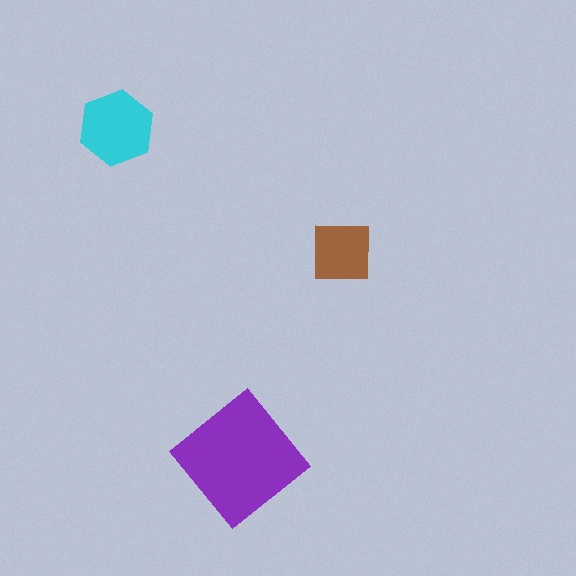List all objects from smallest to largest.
The brown square, the cyan hexagon, the purple diamond.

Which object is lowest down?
The purple diamond is bottommost.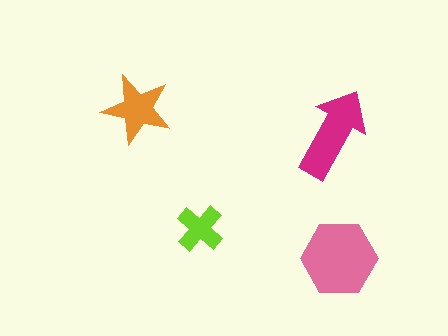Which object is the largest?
The pink hexagon.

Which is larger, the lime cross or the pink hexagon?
The pink hexagon.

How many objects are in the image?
There are 4 objects in the image.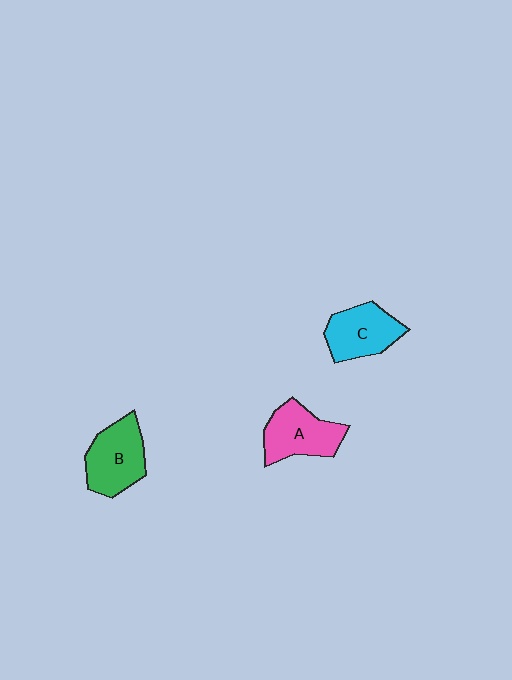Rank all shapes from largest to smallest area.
From largest to smallest: B (green), A (pink), C (cyan).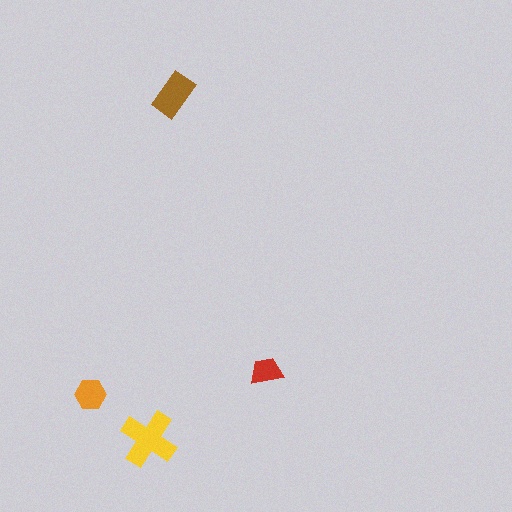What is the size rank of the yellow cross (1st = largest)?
1st.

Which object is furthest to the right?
The red trapezoid is rightmost.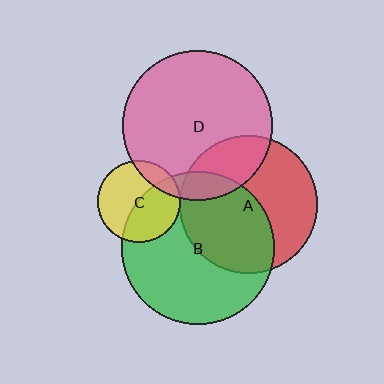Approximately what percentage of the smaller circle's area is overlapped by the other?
Approximately 50%.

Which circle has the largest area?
Circle B (green).